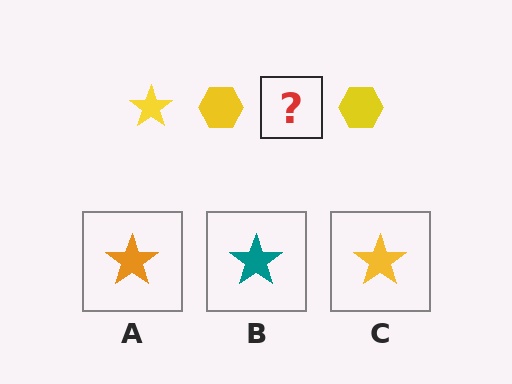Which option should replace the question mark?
Option C.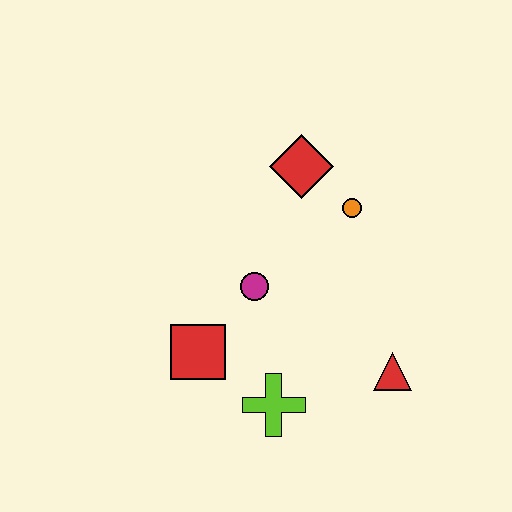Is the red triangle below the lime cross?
No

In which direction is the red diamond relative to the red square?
The red diamond is above the red square.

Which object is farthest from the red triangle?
The red diamond is farthest from the red triangle.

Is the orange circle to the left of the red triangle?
Yes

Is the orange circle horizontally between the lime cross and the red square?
No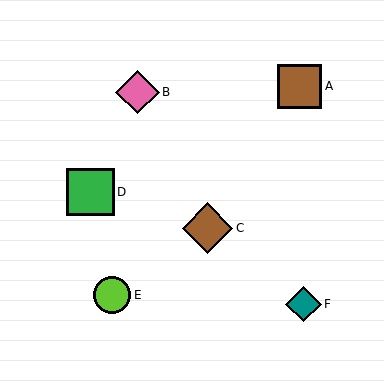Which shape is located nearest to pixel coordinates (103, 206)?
The green square (labeled D) at (91, 192) is nearest to that location.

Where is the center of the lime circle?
The center of the lime circle is at (112, 295).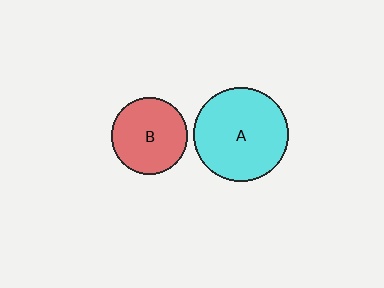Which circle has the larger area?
Circle A (cyan).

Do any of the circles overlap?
No, none of the circles overlap.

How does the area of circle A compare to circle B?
Approximately 1.5 times.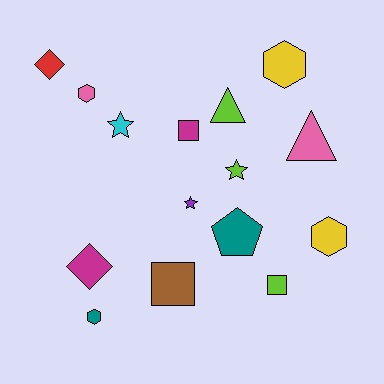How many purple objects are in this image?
There is 1 purple object.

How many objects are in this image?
There are 15 objects.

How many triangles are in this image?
There are 2 triangles.